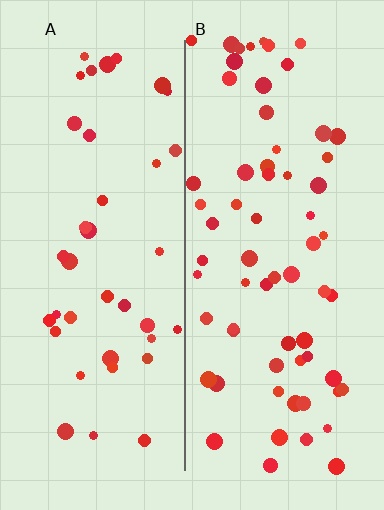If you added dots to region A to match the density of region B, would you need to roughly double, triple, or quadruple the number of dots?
Approximately double.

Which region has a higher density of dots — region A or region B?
B (the right).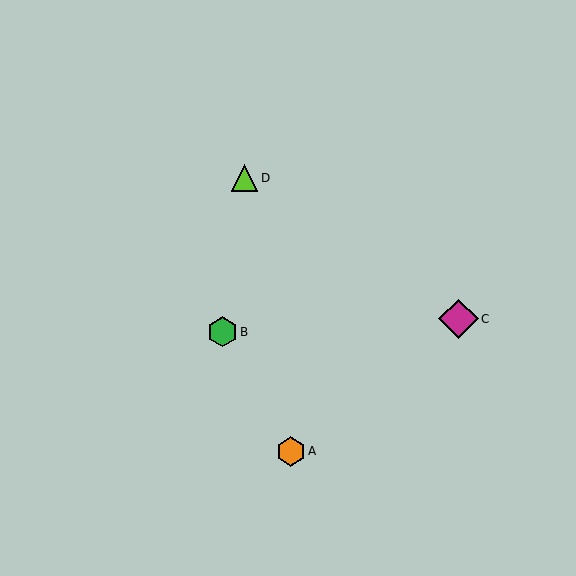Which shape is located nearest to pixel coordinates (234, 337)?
The green hexagon (labeled B) at (222, 332) is nearest to that location.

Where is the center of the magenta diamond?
The center of the magenta diamond is at (458, 319).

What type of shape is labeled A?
Shape A is an orange hexagon.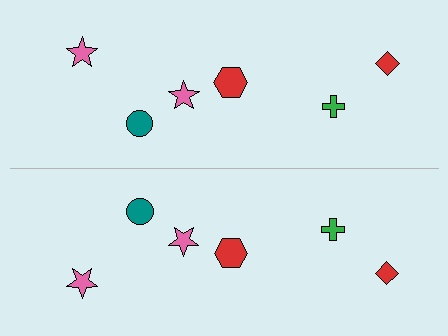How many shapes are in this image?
There are 12 shapes in this image.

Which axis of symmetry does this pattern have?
The pattern has a horizontal axis of symmetry running through the center of the image.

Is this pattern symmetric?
Yes, this pattern has bilateral (reflection) symmetry.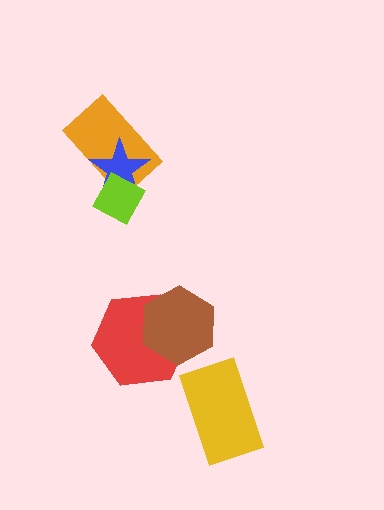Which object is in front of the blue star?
The lime diamond is in front of the blue star.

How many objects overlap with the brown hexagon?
1 object overlaps with the brown hexagon.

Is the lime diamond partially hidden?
No, no other shape covers it.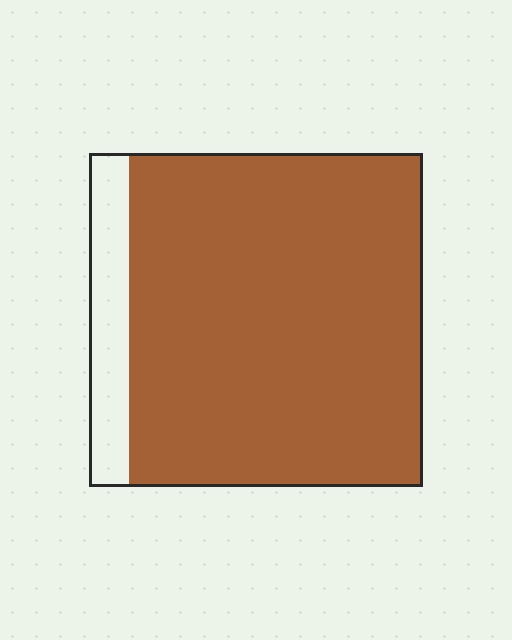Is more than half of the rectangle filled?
Yes.